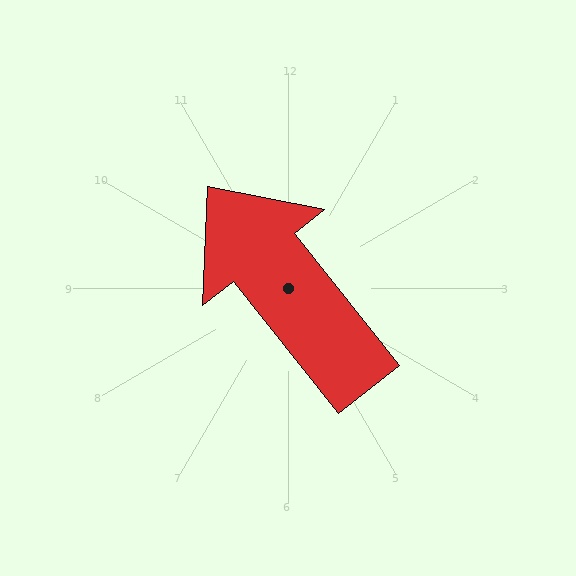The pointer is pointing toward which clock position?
Roughly 11 o'clock.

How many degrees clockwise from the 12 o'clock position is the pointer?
Approximately 322 degrees.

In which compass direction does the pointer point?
Northwest.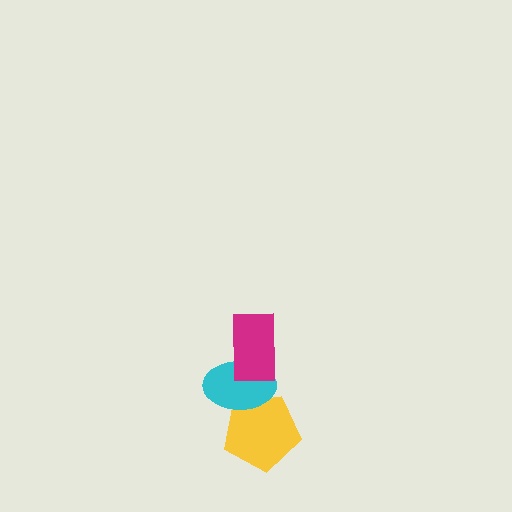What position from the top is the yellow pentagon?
The yellow pentagon is 3rd from the top.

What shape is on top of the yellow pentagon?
The cyan ellipse is on top of the yellow pentagon.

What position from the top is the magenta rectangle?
The magenta rectangle is 1st from the top.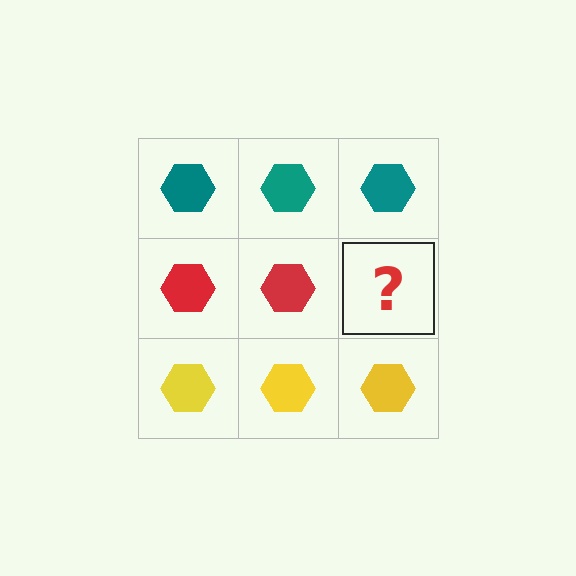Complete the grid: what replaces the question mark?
The question mark should be replaced with a red hexagon.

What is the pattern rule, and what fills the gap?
The rule is that each row has a consistent color. The gap should be filled with a red hexagon.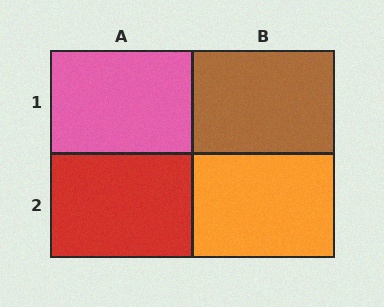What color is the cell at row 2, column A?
Red.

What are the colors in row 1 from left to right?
Pink, brown.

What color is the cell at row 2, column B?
Orange.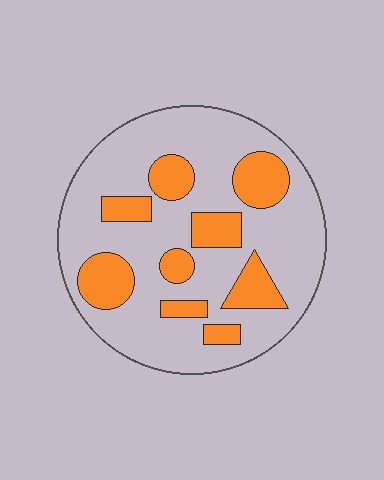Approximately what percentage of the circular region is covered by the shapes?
Approximately 25%.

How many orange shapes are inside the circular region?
9.